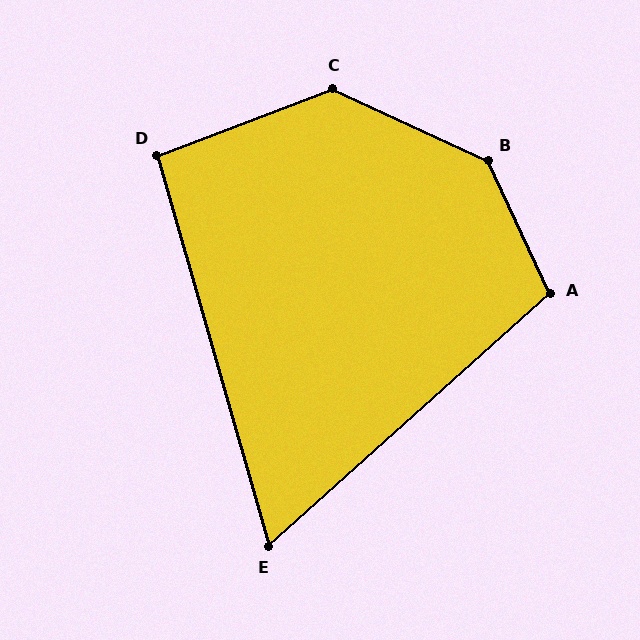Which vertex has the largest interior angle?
B, at approximately 140 degrees.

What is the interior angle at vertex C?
Approximately 134 degrees (obtuse).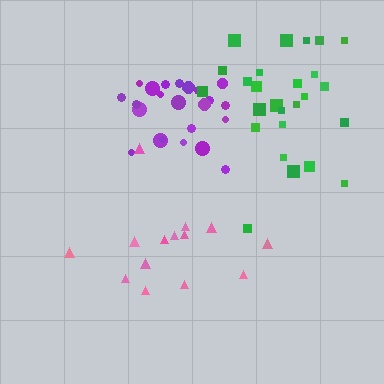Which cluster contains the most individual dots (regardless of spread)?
Green (26).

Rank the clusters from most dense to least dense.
purple, green, pink.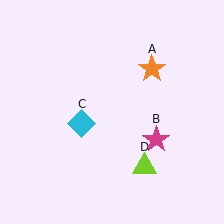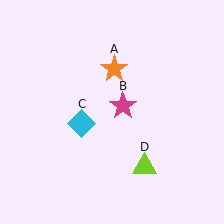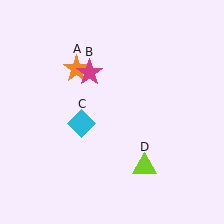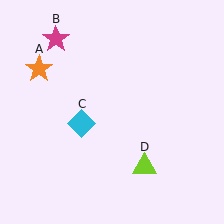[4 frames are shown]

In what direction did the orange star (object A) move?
The orange star (object A) moved left.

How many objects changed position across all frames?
2 objects changed position: orange star (object A), magenta star (object B).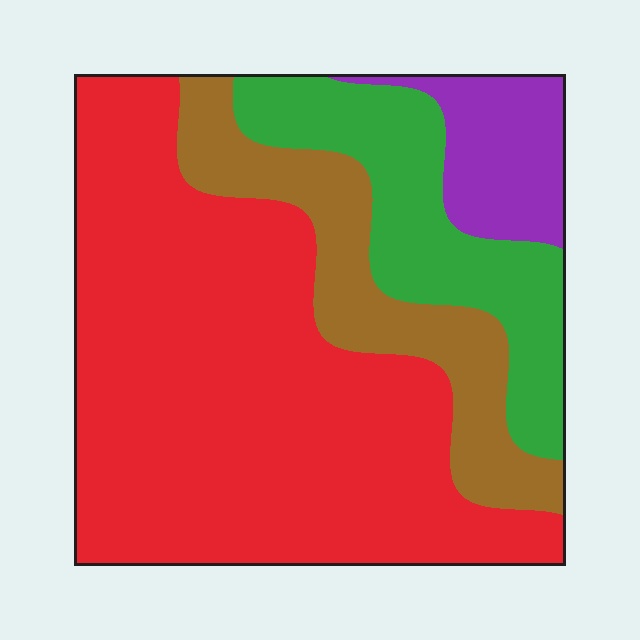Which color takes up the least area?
Purple, at roughly 10%.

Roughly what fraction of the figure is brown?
Brown covers around 15% of the figure.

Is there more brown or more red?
Red.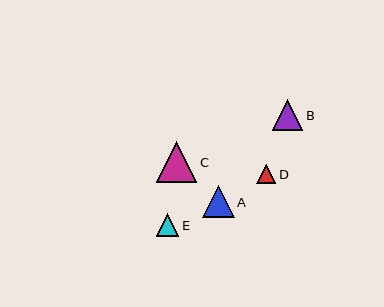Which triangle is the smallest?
Triangle D is the smallest with a size of approximately 19 pixels.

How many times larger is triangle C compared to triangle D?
Triangle C is approximately 2.1 times the size of triangle D.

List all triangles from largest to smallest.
From largest to smallest: C, A, B, E, D.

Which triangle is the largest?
Triangle C is the largest with a size of approximately 41 pixels.